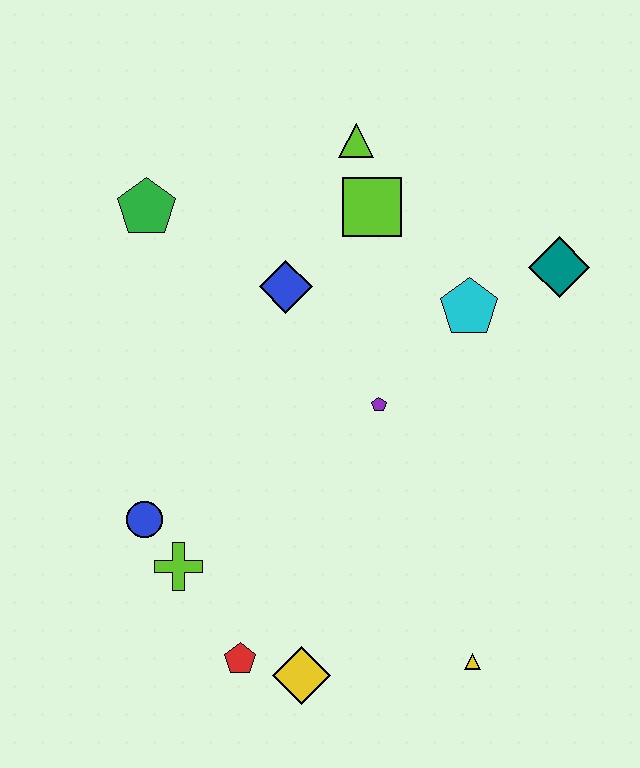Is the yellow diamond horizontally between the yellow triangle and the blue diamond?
Yes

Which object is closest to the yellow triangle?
The yellow diamond is closest to the yellow triangle.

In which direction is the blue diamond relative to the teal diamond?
The blue diamond is to the left of the teal diamond.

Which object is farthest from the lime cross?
The teal diamond is farthest from the lime cross.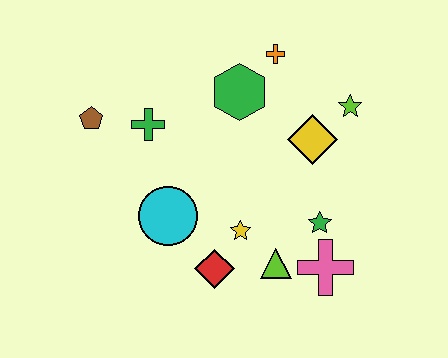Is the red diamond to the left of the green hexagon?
Yes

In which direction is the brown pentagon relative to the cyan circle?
The brown pentagon is above the cyan circle.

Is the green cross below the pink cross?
No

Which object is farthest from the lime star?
The brown pentagon is farthest from the lime star.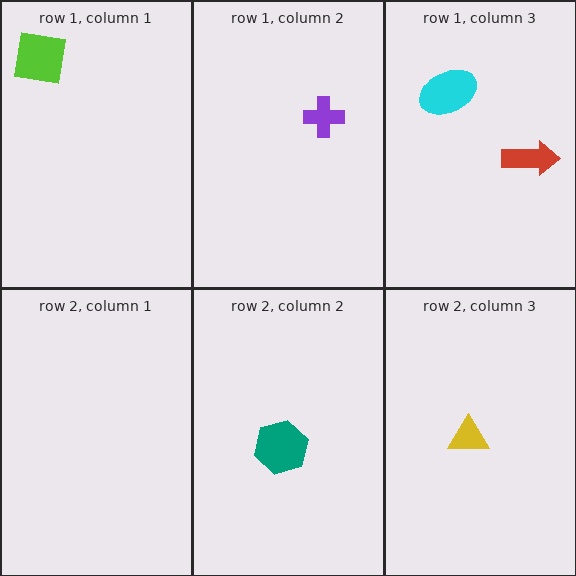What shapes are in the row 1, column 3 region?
The red arrow, the cyan ellipse.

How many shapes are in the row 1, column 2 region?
1.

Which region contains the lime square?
The row 1, column 1 region.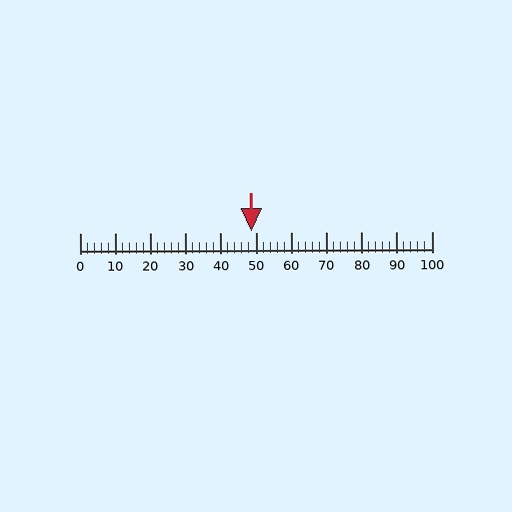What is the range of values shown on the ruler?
The ruler shows values from 0 to 100.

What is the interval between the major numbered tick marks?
The major tick marks are spaced 10 units apart.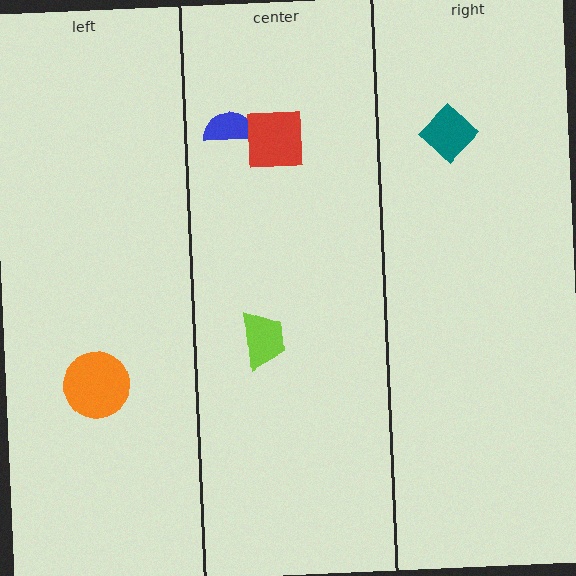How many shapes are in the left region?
1.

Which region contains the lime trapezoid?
The center region.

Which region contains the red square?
The center region.